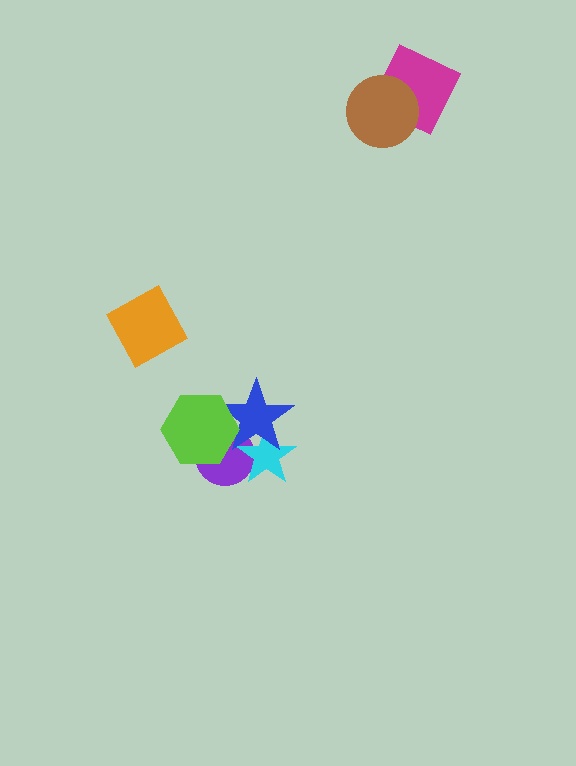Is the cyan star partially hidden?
Yes, it is partially covered by another shape.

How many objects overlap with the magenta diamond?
1 object overlaps with the magenta diamond.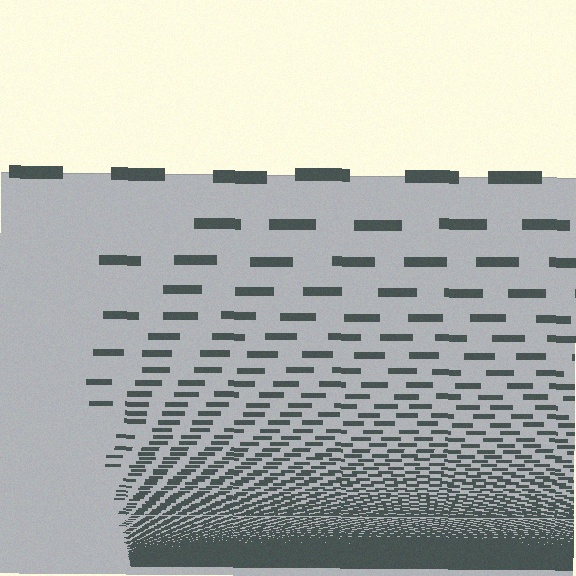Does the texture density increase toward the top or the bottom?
Density increases toward the bottom.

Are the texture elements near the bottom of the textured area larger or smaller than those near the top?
Smaller. The gradient is inverted — elements near the bottom are smaller and denser.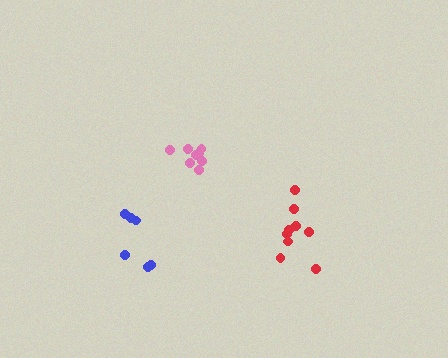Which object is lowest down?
The blue cluster is bottommost.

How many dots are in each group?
Group 1: 6 dots, Group 2: 9 dots, Group 3: 8 dots (23 total).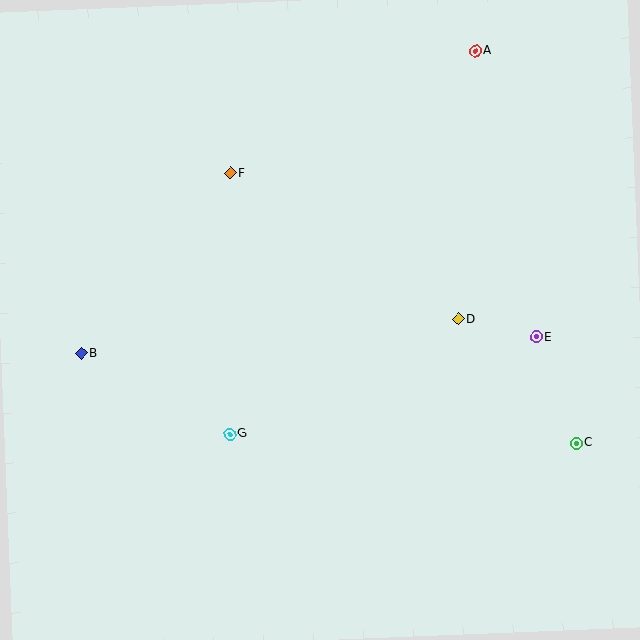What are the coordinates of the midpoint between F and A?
The midpoint between F and A is at (353, 112).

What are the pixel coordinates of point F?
Point F is at (230, 173).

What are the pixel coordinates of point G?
Point G is at (230, 434).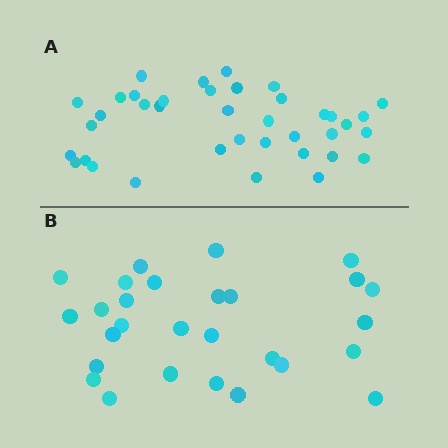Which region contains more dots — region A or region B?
Region A (the top region) has more dots.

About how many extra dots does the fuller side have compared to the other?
Region A has roughly 10 or so more dots than region B.